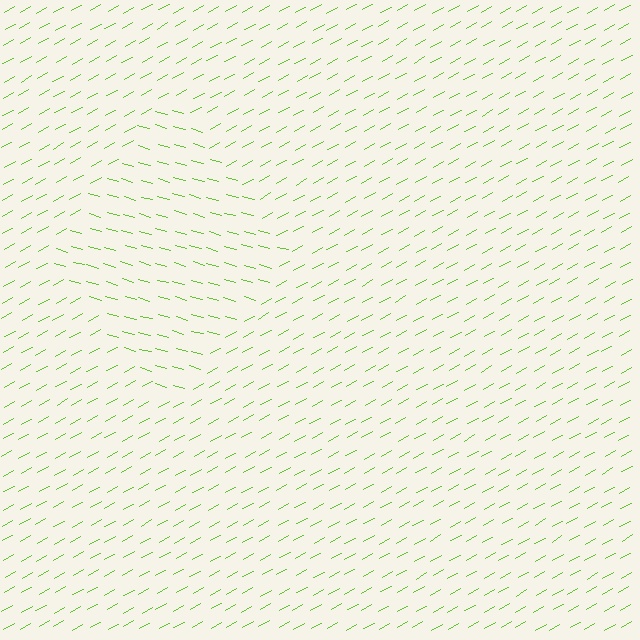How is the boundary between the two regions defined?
The boundary is defined purely by a change in line orientation (approximately 45 degrees difference). All lines are the same color and thickness.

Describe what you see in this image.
The image is filled with small lime line segments. A diamond region in the image has lines oriented differently from the surrounding lines, creating a visible texture boundary.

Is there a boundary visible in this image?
Yes, there is a texture boundary formed by a change in line orientation.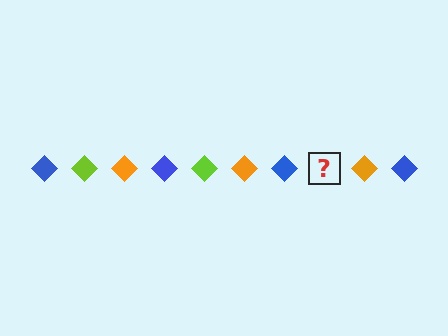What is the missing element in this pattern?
The missing element is a lime diamond.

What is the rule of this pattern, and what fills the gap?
The rule is that the pattern cycles through blue, lime, orange diamonds. The gap should be filled with a lime diamond.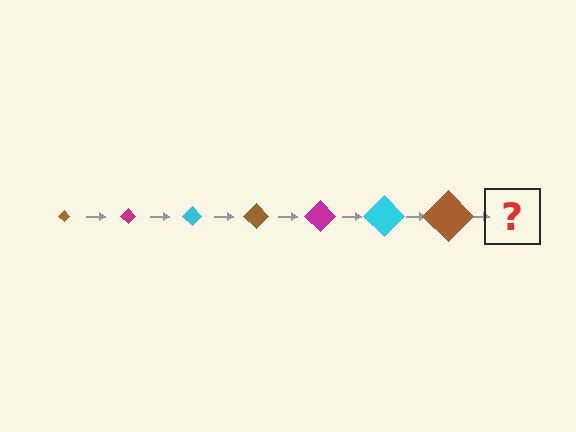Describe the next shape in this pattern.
It should be a magenta diamond, larger than the previous one.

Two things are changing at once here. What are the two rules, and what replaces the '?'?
The two rules are that the diamond grows larger each step and the color cycles through brown, magenta, and cyan. The '?' should be a magenta diamond, larger than the previous one.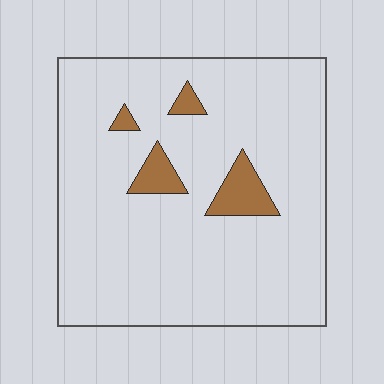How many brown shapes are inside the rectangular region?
4.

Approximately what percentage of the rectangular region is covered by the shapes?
Approximately 10%.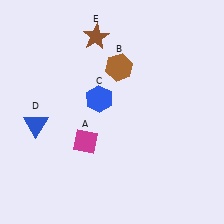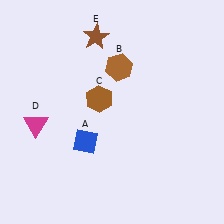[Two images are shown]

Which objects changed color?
A changed from magenta to blue. C changed from blue to brown. D changed from blue to magenta.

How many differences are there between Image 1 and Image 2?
There are 3 differences between the two images.